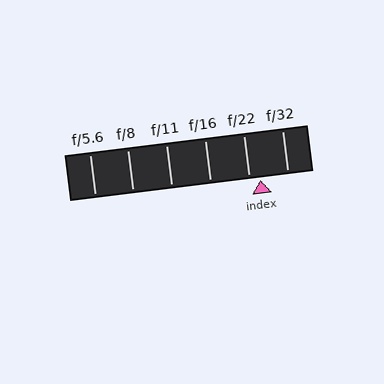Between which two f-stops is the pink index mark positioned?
The index mark is between f/22 and f/32.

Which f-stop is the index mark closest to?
The index mark is closest to f/22.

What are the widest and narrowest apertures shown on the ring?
The widest aperture shown is f/5.6 and the narrowest is f/32.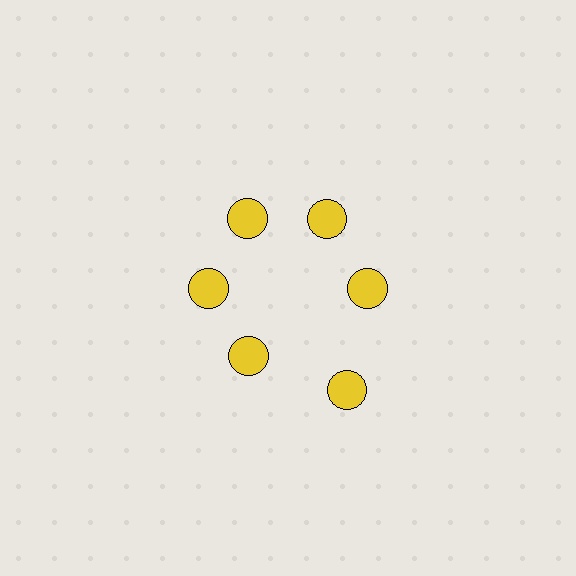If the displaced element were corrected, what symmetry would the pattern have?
It would have 6-fold rotational symmetry — the pattern would map onto itself every 60 degrees.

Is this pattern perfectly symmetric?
No. The 6 yellow circles are arranged in a ring, but one element near the 5 o'clock position is pushed outward from the center, breaking the 6-fold rotational symmetry.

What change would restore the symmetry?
The symmetry would be restored by moving it inward, back onto the ring so that all 6 circles sit at equal angles and equal distance from the center.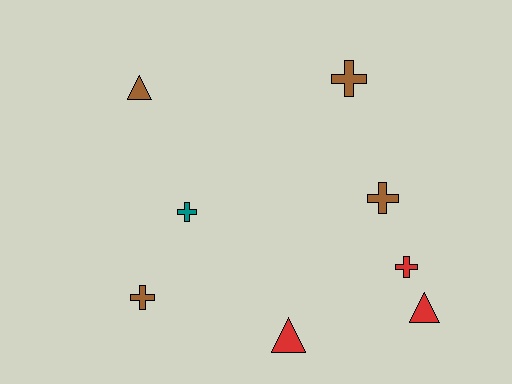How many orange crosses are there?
There are no orange crosses.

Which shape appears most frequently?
Cross, with 5 objects.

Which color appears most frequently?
Brown, with 4 objects.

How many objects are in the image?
There are 8 objects.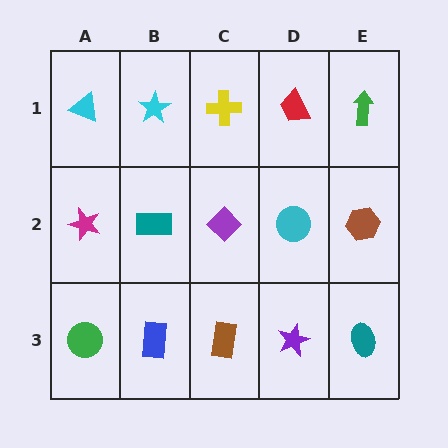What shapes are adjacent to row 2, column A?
A cyan triangle (row 1, column A), a green circle (row 3, column A), a teal rectangle (row 2, column B).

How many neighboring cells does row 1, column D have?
3.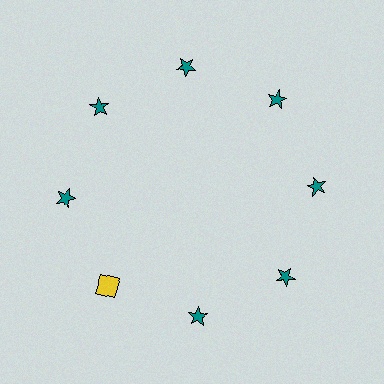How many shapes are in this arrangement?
There are 8 shapes arranged in a ring pattern.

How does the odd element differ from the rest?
It differs in both color (yellow instead of teal) and shape (square instead of star).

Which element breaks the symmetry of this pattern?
The yellow square at roughly the 8 o'clock position breaks the symmetry. All other shapes are teal stars.